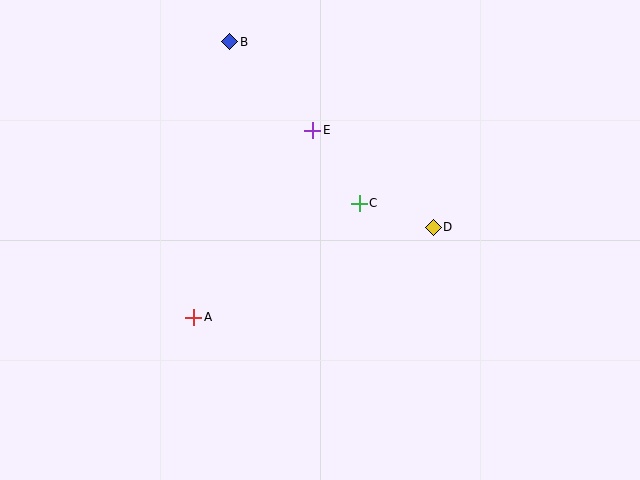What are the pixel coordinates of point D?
Point D is at (433, 227).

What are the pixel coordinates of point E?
Point E is at (313, 130).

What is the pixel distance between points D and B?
The distance between D and B is 275 pixels.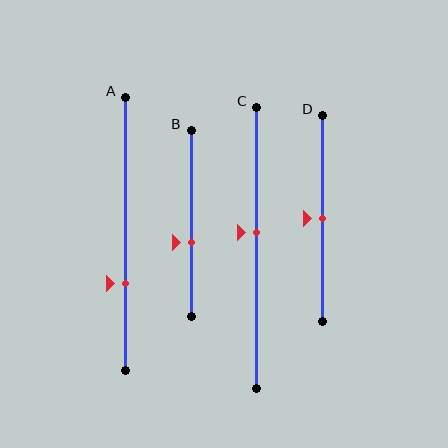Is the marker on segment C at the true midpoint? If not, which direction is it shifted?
No, the marker on segment C is shifted upward by about 6% of the segment length.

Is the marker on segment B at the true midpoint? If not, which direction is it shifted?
No, the marker on segment B is shifted downward by about 10% of the segment length.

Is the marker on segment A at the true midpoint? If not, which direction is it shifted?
No, the marker on segment A is shifted downward by about 18% of the segment length.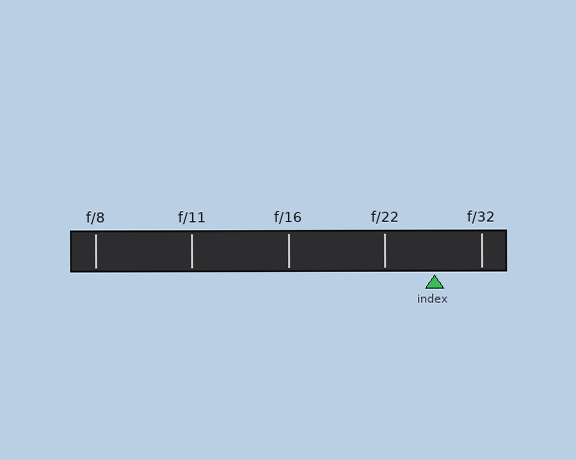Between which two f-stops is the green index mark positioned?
The index mark is between f/22 and f/32.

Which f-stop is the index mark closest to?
The index mark is closest to f/32.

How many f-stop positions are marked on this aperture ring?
There are 5 f-stop positions marked.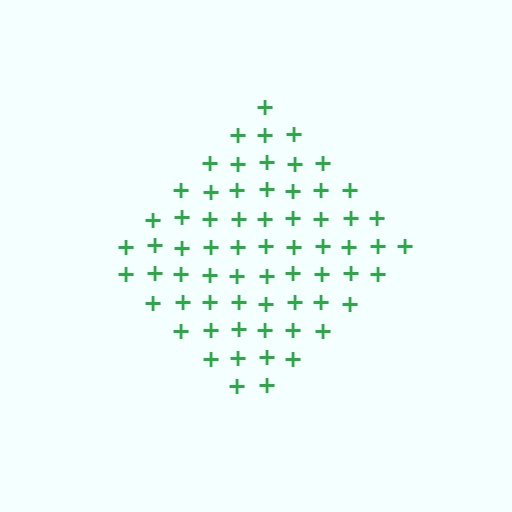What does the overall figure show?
The overall figure shows a diamond.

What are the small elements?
The small elements are plus signs.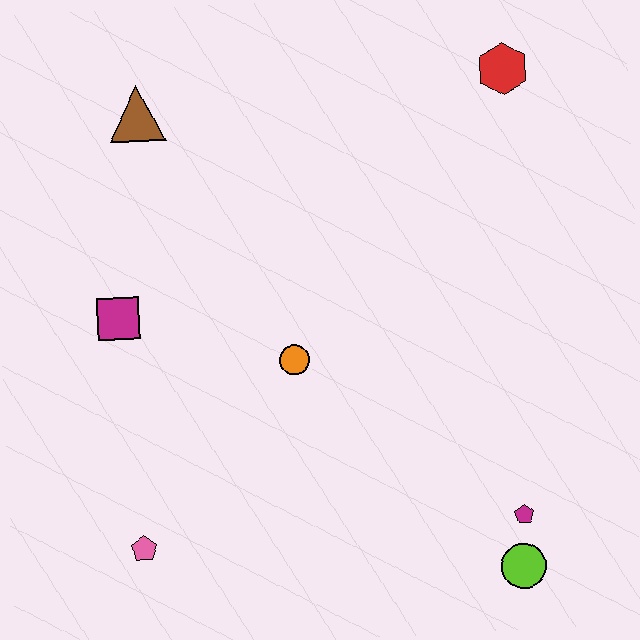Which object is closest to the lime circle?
The magenta pentagon is closest to the lime circle.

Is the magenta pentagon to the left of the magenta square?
No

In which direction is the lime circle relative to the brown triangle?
The lime circle is below the brown triangle.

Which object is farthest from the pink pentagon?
The red hexagon is farthest from the pink pentagon.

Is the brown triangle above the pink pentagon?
Yes